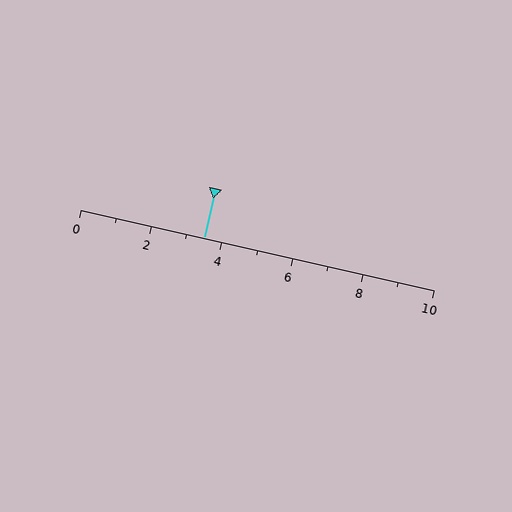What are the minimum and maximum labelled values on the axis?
The axis runs from 0 to 10.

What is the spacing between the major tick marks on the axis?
The major ticks are spaced 2 apart.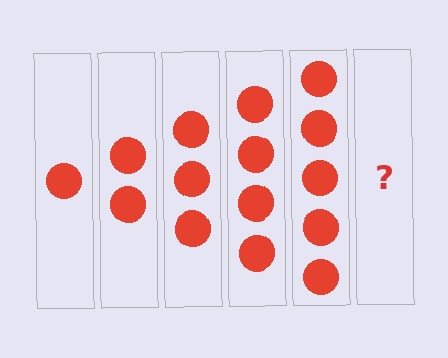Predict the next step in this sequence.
The next step is 6 circles.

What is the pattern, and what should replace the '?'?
The pattern is that each step adds one more circle. The '?' should be 6 circles.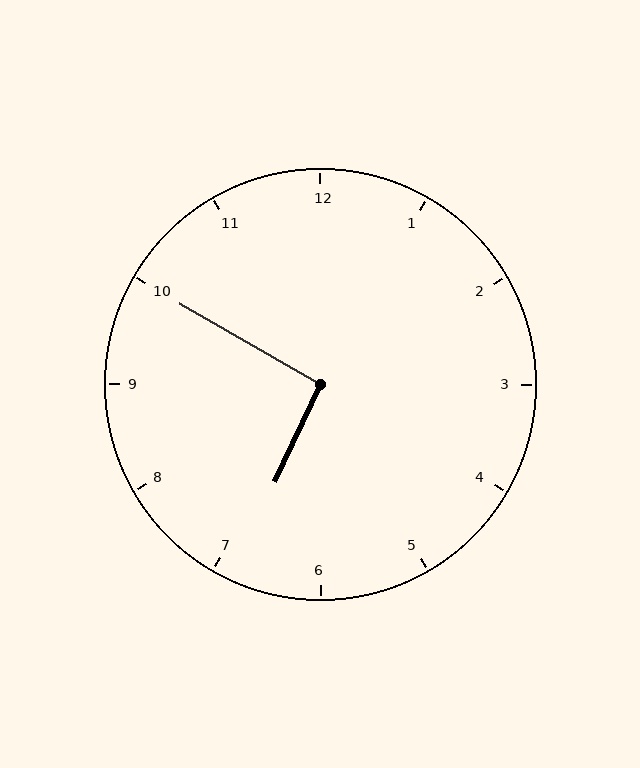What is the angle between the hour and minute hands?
Approximately 95 degrees.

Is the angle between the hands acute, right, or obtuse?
It is right.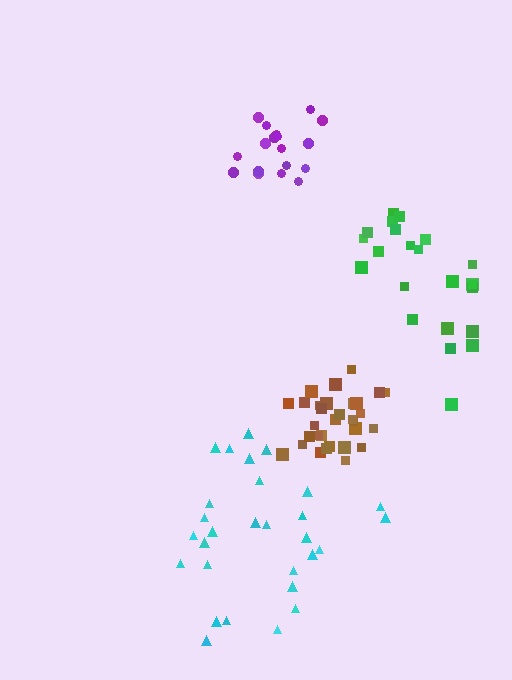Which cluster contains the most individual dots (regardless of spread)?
Brown (31).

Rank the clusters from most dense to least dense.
brown, purple, cyan, green.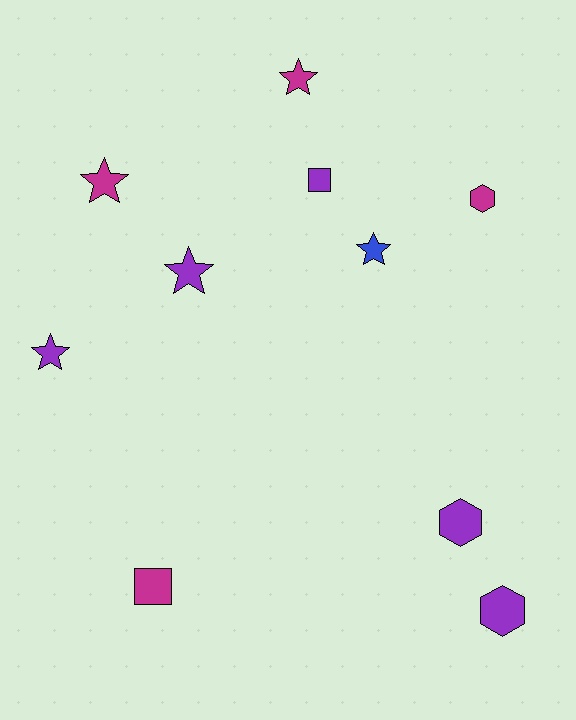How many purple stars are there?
There are 2 purple stars.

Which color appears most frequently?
Purple, with 5 objects.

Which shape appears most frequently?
Star, with 5 objects.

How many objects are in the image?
There are 10 objects.